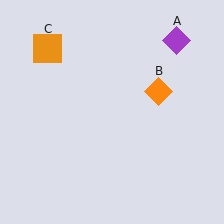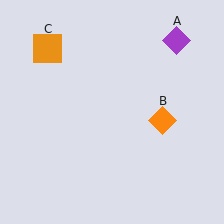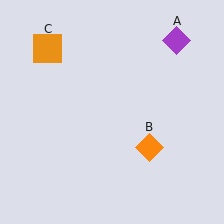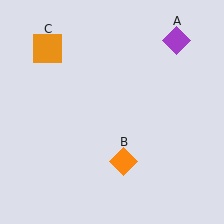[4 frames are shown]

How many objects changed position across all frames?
1 object changed position: orange diamond (object B).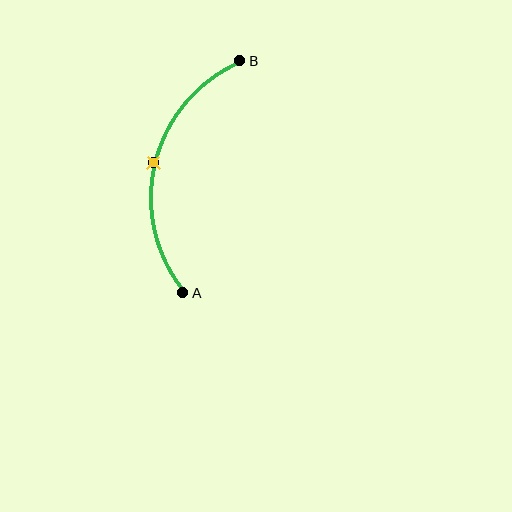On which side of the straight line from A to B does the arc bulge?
The arc bulges to the left of the straight line connecting A and B.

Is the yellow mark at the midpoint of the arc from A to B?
Yes. The yellow mark lies on the arc at equal arc-length from both A and B — it is the arc midpoint.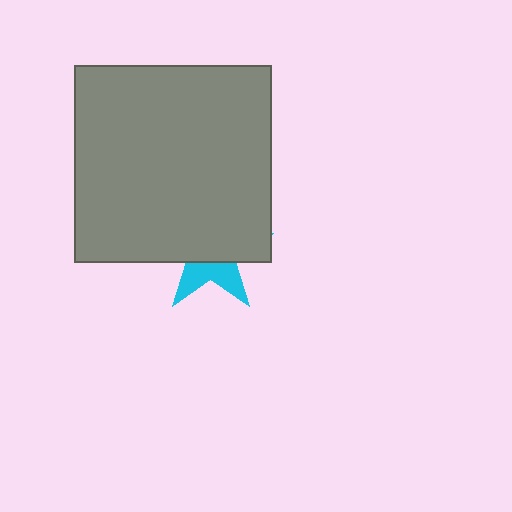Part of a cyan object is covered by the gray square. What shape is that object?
It is a star.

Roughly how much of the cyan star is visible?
A small part of it is visible (roughly 35%).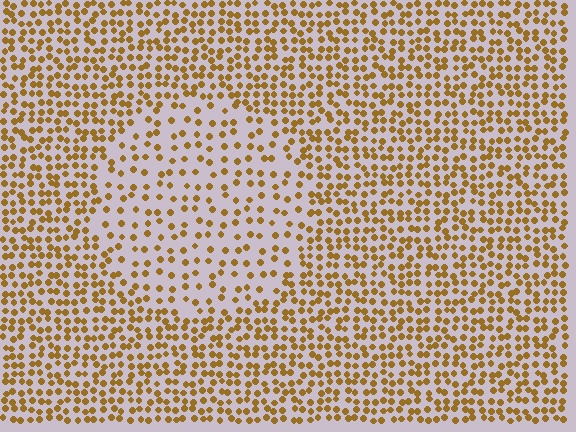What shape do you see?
I see a circle.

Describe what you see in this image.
The image contains small brown elements arranged at two different densities. A circle-shaped region is visible where the elements are less densely packed than the surrounding area.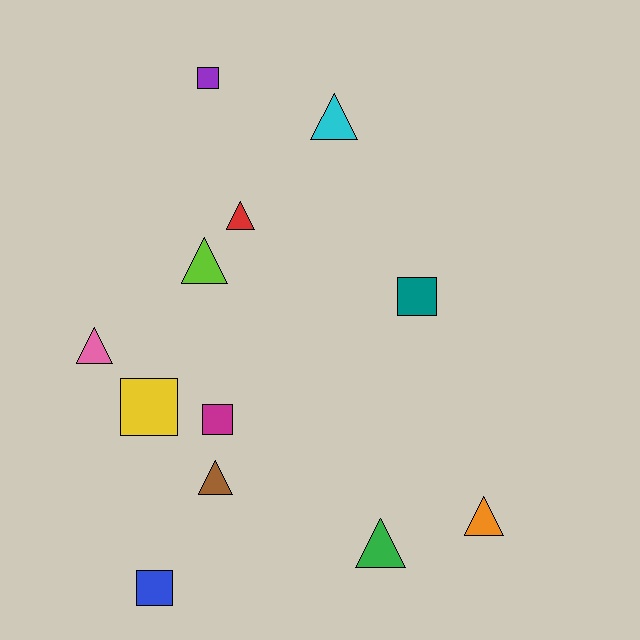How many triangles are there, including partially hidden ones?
There are 7 triangles.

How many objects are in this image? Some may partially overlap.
There are 12 objects.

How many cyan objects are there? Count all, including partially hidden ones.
There is 1 cyan object.